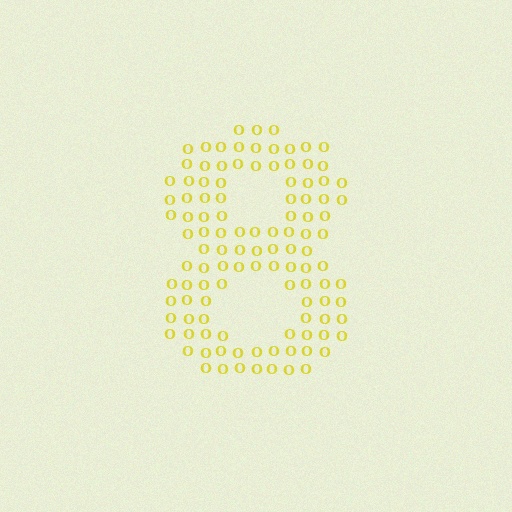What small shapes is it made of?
It is made of small letter O's.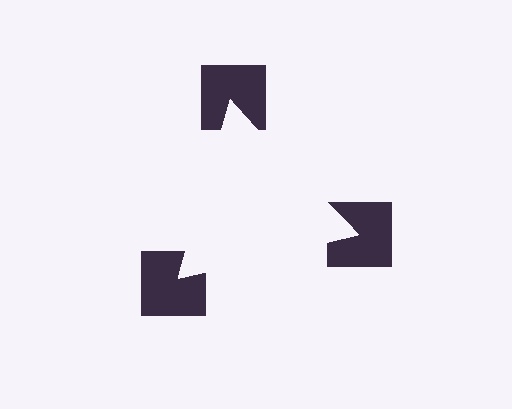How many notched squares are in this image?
There are 3 — one at each vertex of the illusory triangle.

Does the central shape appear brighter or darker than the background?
It typically appears slightly brighter than the background, even though no actual brightness change is drawn.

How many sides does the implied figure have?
3 sides.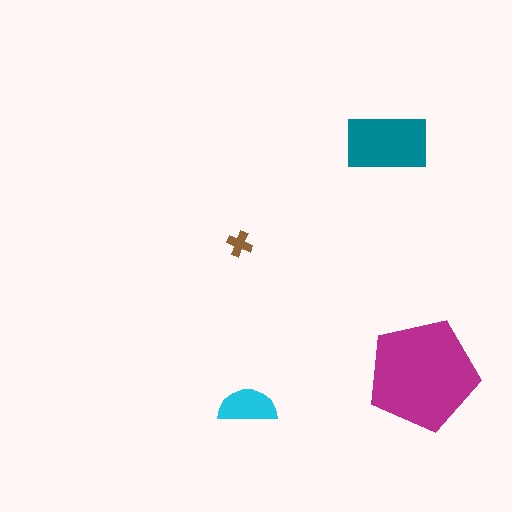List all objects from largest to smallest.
The magenta pentagon, the teal rectangle, the cyan semicircle, the brown cross.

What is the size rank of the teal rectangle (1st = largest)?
2nd.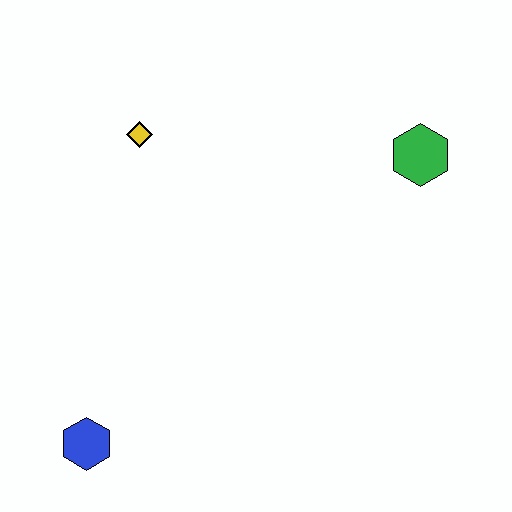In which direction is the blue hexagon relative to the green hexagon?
The blue hexagon is to the left of the green hexagon.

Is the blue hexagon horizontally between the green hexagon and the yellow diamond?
No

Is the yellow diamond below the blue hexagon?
No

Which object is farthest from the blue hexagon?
The green hexagon is farthest from the blue hexagon.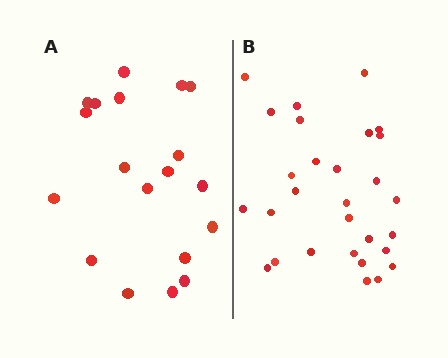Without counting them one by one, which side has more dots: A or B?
Region B (the right region) has more dots.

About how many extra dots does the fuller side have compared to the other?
Region B has roughly 10 or so more dots than region A.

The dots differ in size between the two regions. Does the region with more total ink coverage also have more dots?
No. Region A has more total ink coverage because its dots are larger, but region B actually contains more individual dots. Total area can be misleading — the number of items is what matters here.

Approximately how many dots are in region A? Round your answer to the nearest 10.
About 20 dots. (The exact count is 19, which rounds to 20.)